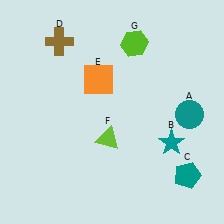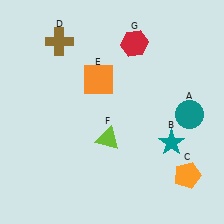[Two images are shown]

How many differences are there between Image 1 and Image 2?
There are 2 differences between the two images.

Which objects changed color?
C changed from teal to orange. G changed from lime to red.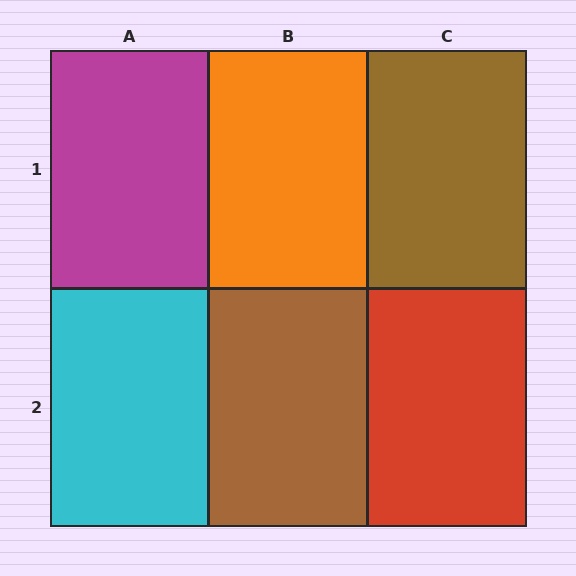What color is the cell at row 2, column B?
Brown.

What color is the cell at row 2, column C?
Red.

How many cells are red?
1 cell is red.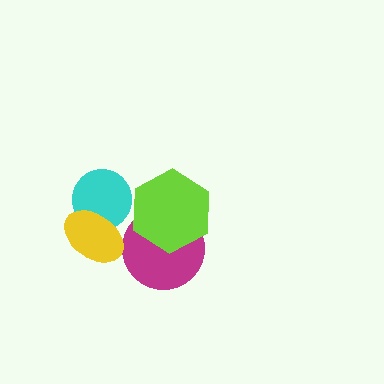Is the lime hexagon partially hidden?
No, no other shape covers it.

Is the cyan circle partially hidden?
Yes, it is partially covered by another shape.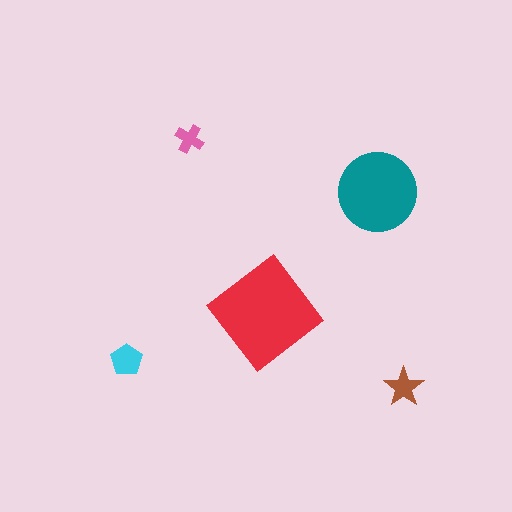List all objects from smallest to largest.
The pink cross, the brown star, the cyan pentagon, the teal circle, the red diamond.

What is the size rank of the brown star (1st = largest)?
4th.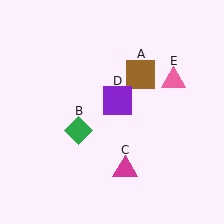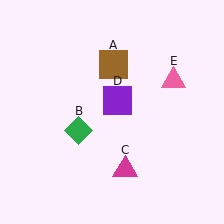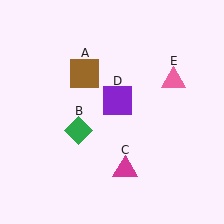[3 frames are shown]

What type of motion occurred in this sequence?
The brown square (object A) rotated counterclockwise around the center of the scene.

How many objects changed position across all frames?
1 object changed position: brown square (object A).